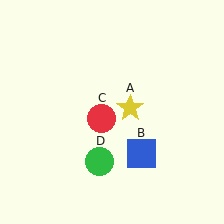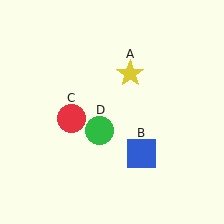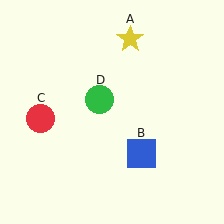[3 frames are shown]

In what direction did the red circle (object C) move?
The red circle (object C) moved left.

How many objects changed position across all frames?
3 objects changed position: yellow star (object A), red circle (object C), green circle (object D).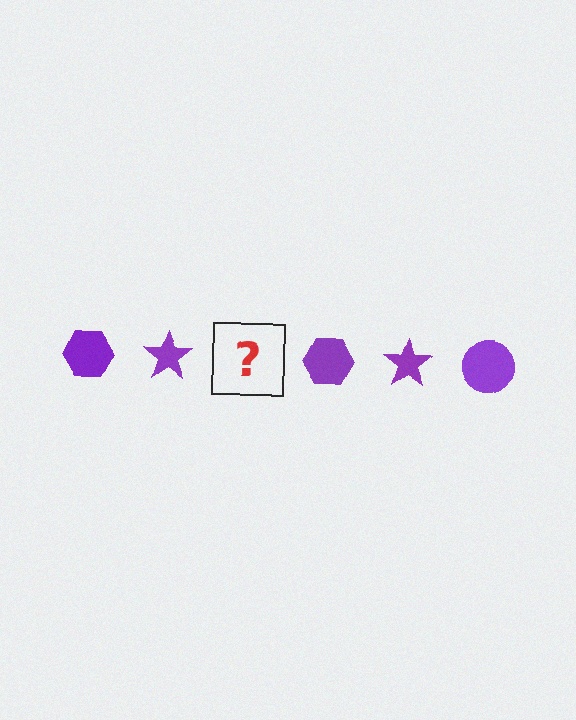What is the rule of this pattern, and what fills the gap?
The rule is that the pattern cycles through hexagon, star, circle shapes in purple. The gap should be filled with a purple circle.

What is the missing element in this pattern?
The missing element is a purple circle.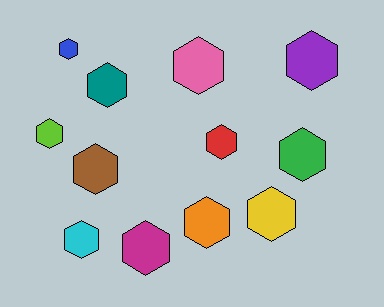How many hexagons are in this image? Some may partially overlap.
There are 12 hexagons.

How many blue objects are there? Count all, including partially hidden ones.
There is 1 blue object.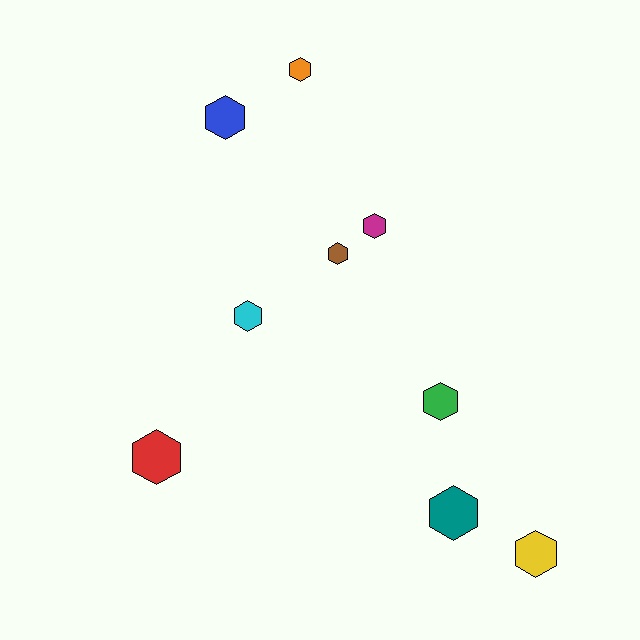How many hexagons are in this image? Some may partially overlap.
There are 9 hexagons.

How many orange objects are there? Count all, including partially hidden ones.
There is 1 orange object.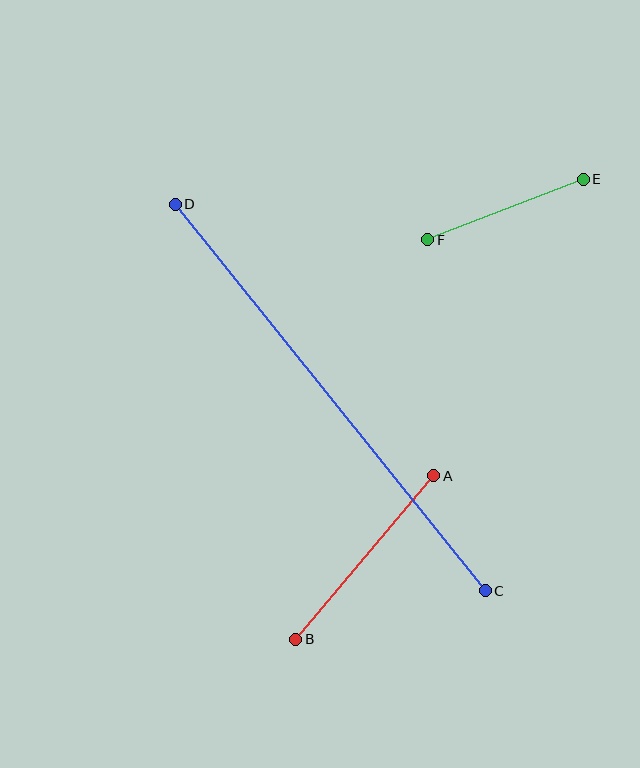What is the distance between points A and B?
The distance is approximately 214 pixels.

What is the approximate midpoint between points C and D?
The midpoint is at approximately (330, 397) pixels.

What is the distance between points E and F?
The distance is approximately 167 pixels.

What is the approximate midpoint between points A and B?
The midpoint is at approximately (365, 557) pixels.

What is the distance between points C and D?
The distance is approximately 495 pixels.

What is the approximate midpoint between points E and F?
The midpoint is at approximately (505, 209) pixels.